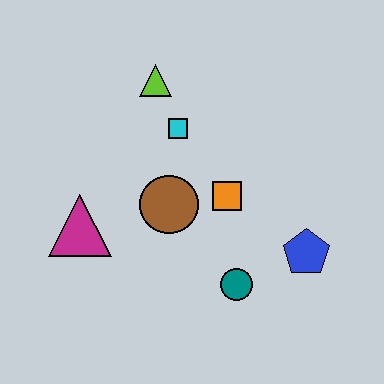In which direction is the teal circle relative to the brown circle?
The teal circle is below the brown circle.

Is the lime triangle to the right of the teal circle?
No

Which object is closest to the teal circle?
The blue pentagon is closest to the teal circle.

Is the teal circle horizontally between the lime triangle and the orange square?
No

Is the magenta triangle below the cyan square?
Yes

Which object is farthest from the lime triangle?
The blue pentagon is farthest from the lime triangle.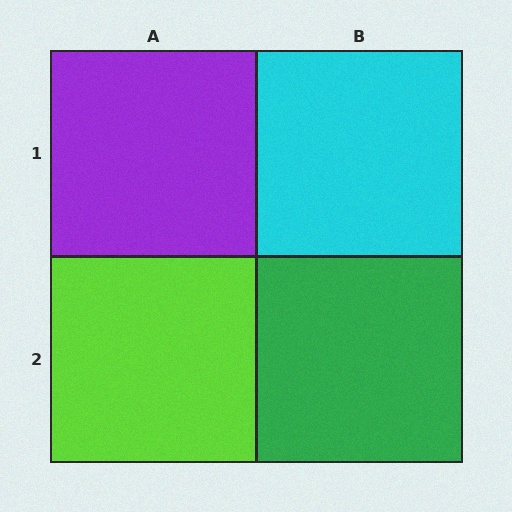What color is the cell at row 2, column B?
Green.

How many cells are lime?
1 cell is lime.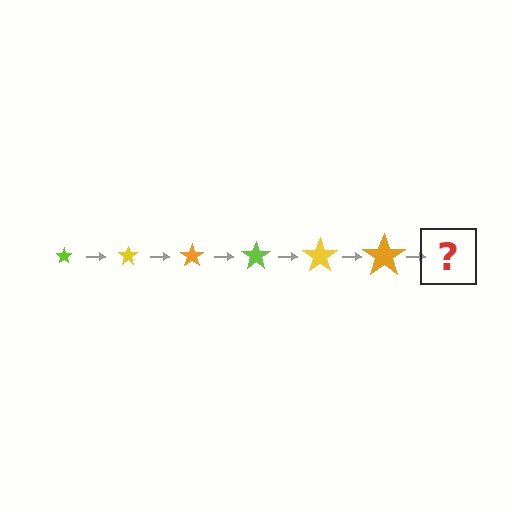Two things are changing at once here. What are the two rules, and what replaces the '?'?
The two rules are that the star grows larger each step and the color cycles through lime, yellow, and orange. The '?' should be a lime star, larger than the previous one.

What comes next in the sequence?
The next element should be a lime star, larger than the previous one.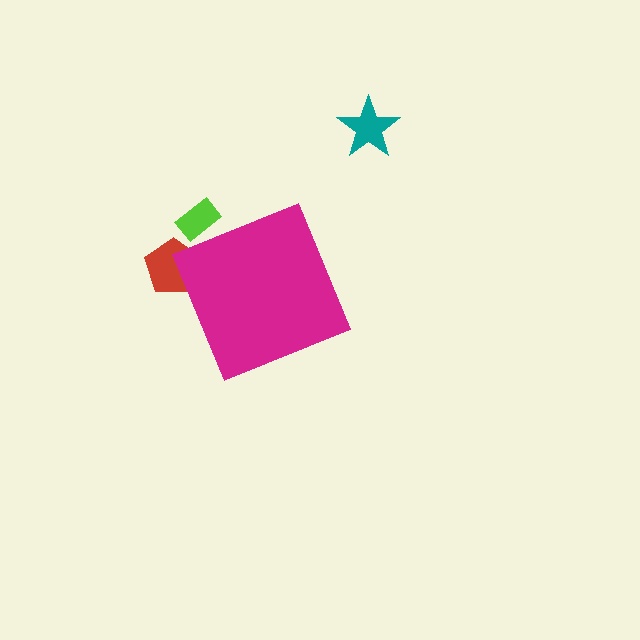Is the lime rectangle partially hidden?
Yes, the lime rectangle is partially hidden behind the magenta diamond.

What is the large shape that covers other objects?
A magenta diamond.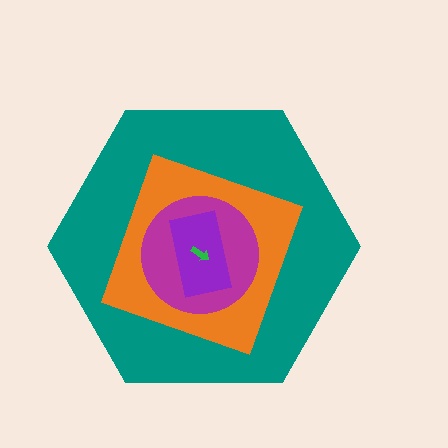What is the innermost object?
The green arrow.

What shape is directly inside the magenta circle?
The purple rectangle.